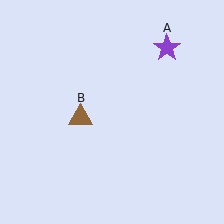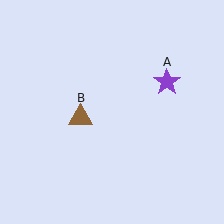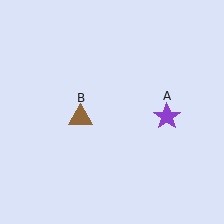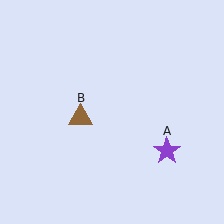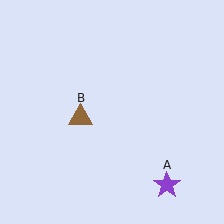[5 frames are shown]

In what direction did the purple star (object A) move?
The purple star (object A) moved down.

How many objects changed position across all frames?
1 object changed position: purple star (object A).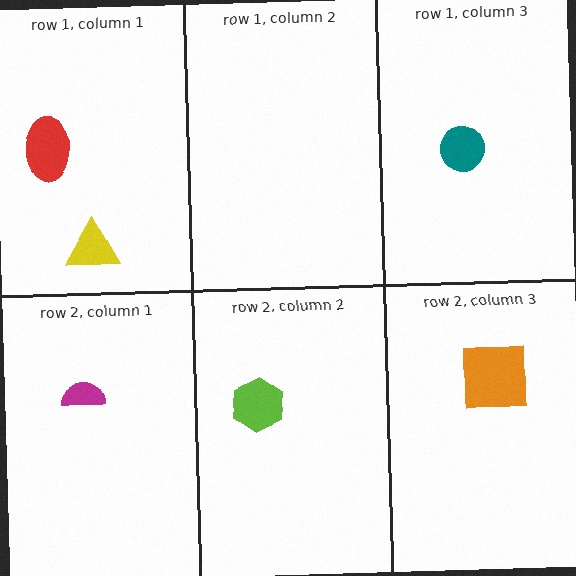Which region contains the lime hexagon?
The row 2, column 2 region.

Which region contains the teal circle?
The row 1, column 3 region.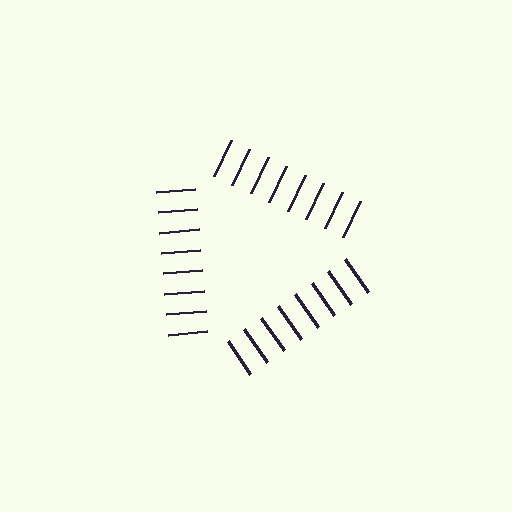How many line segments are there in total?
24 — 8 along each of the 3 edges.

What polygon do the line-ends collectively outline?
An illusory triangle — the line segments terminate on its edges but no continuous stroke is drawn.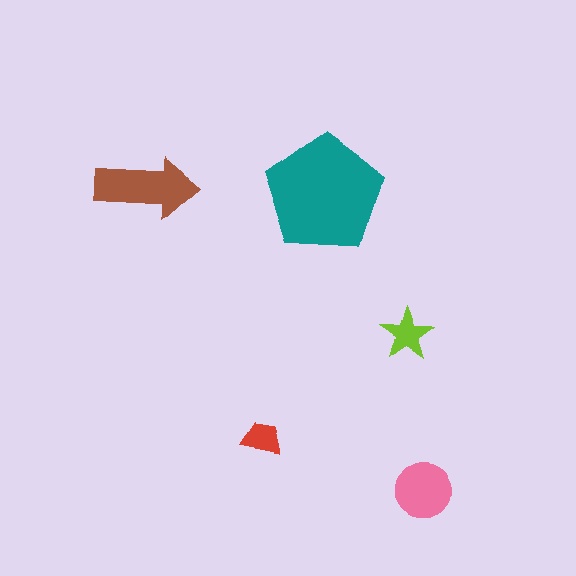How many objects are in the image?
There are 5 objects in the image.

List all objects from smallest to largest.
The red trapezoid, the lime star, the pink circle, the brown arrow, the teal pentagon.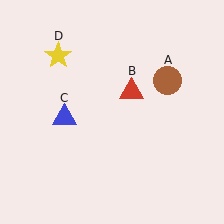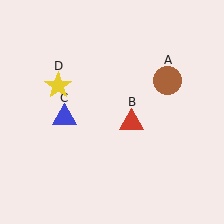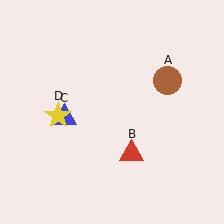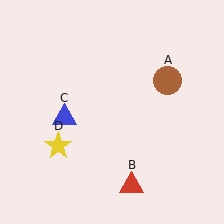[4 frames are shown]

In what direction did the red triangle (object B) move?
The red triangle (object B) moved down.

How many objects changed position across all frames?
2 objects changed position: red triangle (object B), yellow star (object D).